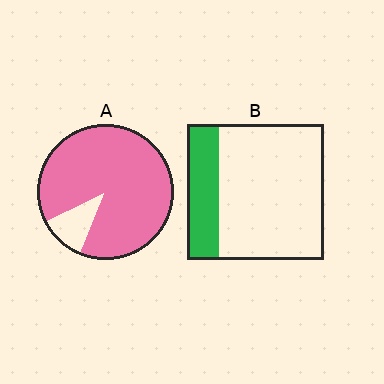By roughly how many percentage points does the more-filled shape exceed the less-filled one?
By roughly 65 percentage points (A over B).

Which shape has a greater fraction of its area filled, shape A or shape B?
Shape A.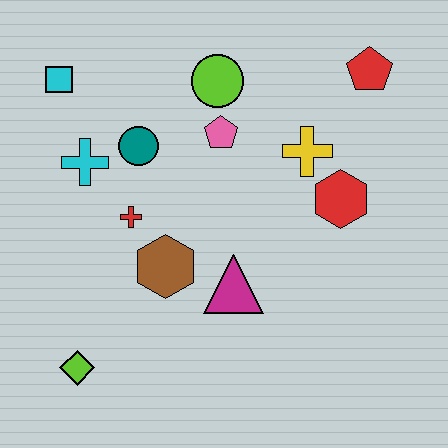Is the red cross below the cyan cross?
Yes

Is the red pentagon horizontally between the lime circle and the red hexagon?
No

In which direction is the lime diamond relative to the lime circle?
The lime diamond is below the lime circle.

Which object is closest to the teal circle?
The cyan cross is closest to the teal circle.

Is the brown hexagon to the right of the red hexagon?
No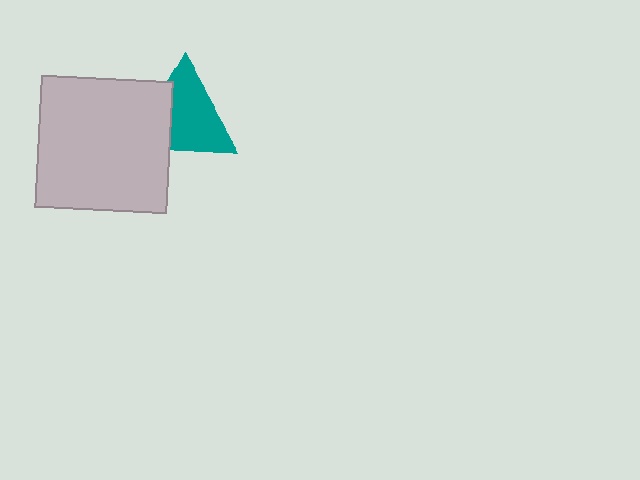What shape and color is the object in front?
The object in front is a light gray square.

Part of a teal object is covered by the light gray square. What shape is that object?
It is a triangle.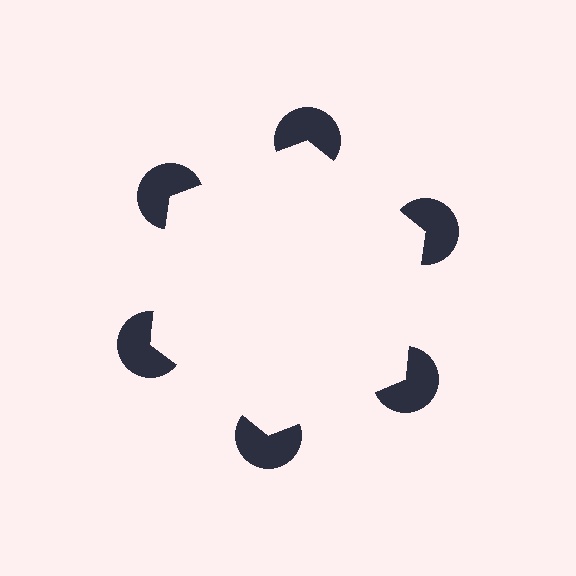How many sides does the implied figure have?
6 sides.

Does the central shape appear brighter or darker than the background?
It typically appears slightly brighter than the background, even though no actual brightness change is drawn.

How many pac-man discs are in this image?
There are 6 — one at each vertex of the illusory hexagon.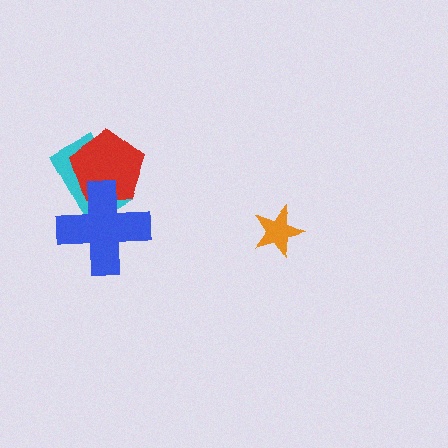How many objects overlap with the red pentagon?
2 objects overlap with the red pentagon.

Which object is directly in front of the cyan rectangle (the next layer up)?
The red pentagon is directly in front of the cyan rectangle.